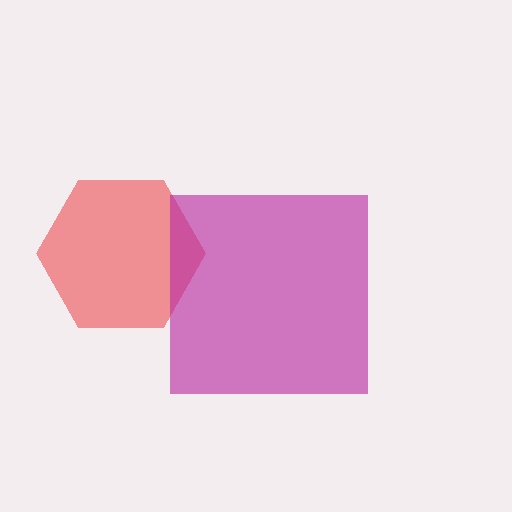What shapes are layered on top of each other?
The layered shapes are: a red hexagon, a magenta square.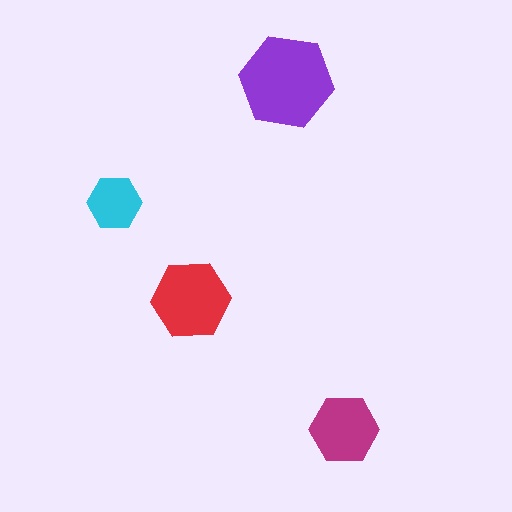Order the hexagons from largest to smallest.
the purple one, the red one, the magenta one, the cyan one.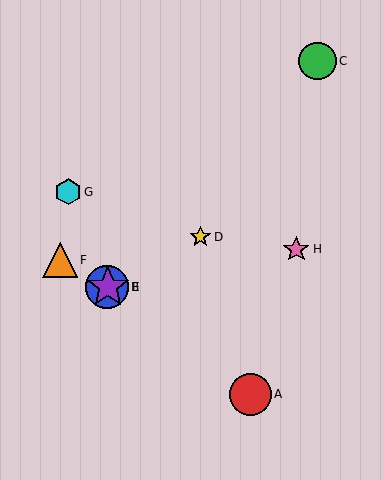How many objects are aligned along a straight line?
3 objects (B, D, E) are aligned along a straight line.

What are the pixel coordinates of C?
Object C is at (317, 61).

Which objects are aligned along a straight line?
Objects B, D, E are aligned along a straight line.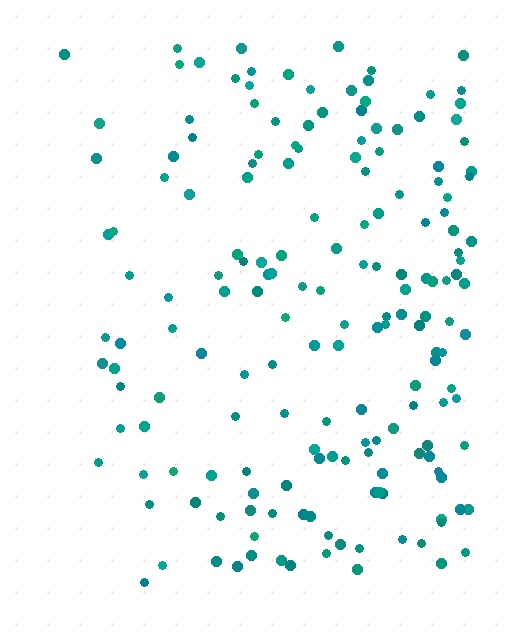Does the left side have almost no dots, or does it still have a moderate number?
Still a moderate number, just noticeably fewer than the right.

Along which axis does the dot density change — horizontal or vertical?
Horizontal.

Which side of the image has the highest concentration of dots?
The right.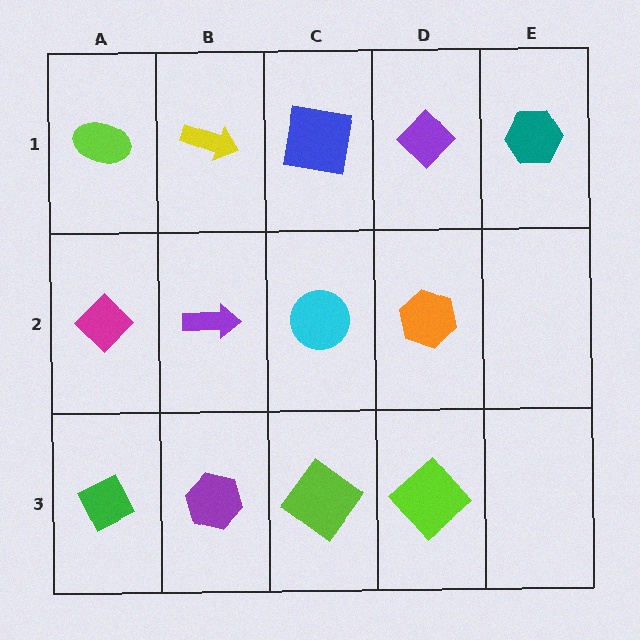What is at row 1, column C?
A blue square.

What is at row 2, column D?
An orange hexagon.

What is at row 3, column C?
A lime diamond.